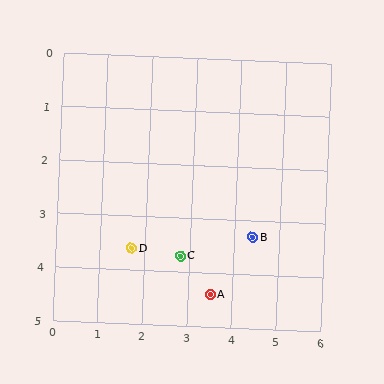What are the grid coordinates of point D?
Point D is at approximately (1.7, 3.6).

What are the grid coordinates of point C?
Point C is at approximately (2.8, 3.7).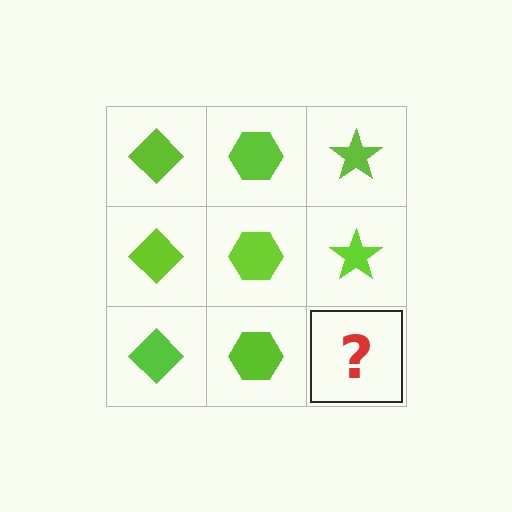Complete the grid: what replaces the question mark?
The question mark should be replaced with a lime star.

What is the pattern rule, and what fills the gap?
The rule is that each column has a consistent shape. The gap should be filled with a lime star.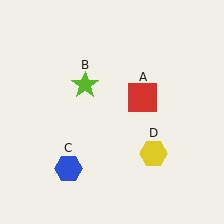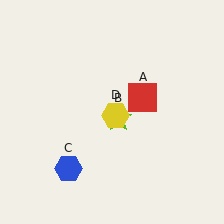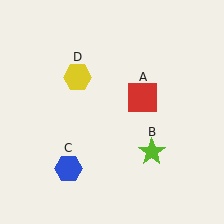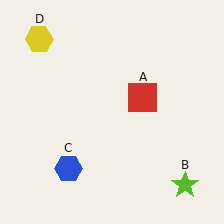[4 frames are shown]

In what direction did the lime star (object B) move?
The lime star (object B) moved down and to the right.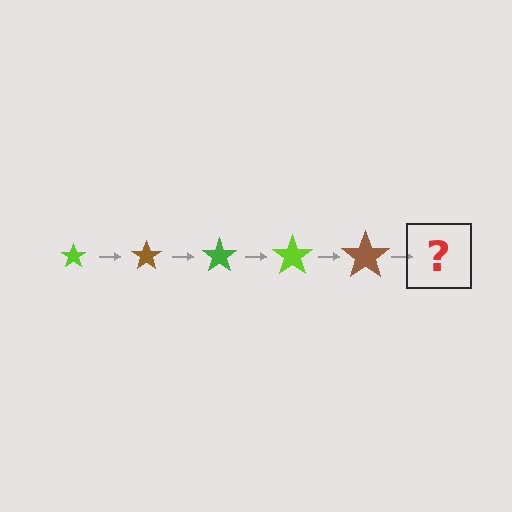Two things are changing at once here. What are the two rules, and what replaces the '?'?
The two rules are that the star grows larger each step and the color cycles through lime, brown, and green. The '?' should be a green star, larger than the previous one.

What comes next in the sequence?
The next element should be a green star, larger than the previous one.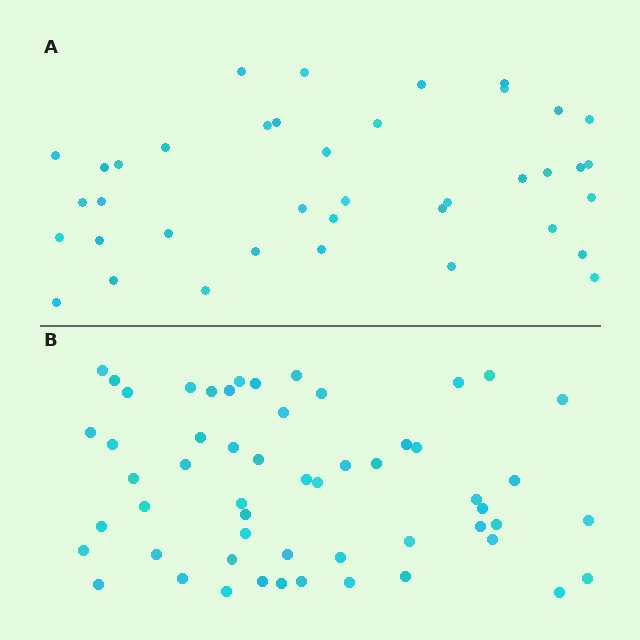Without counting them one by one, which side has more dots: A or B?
Region B (the bottom region) has more dots.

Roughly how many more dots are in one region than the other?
Region B has approximately 15 more dots than region A.